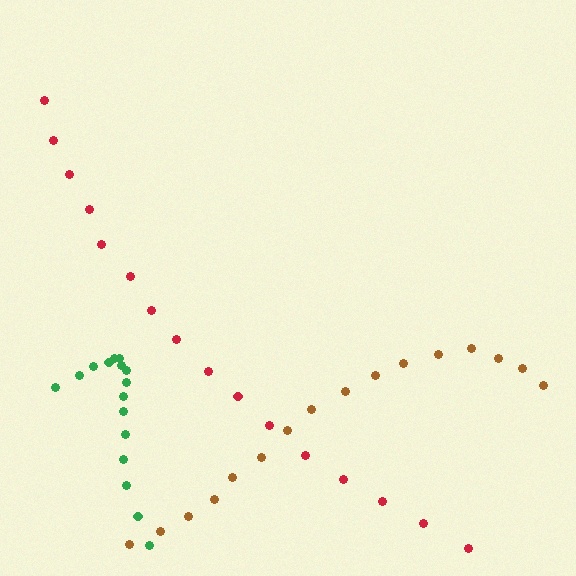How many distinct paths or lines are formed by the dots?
There are 3 distinct paths.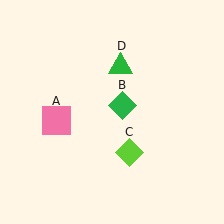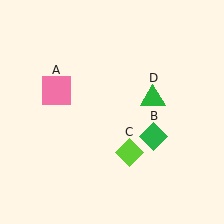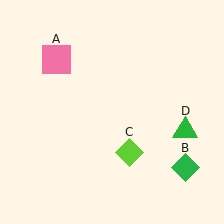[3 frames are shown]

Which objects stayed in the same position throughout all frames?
Lime diamond (object C) remained stationary.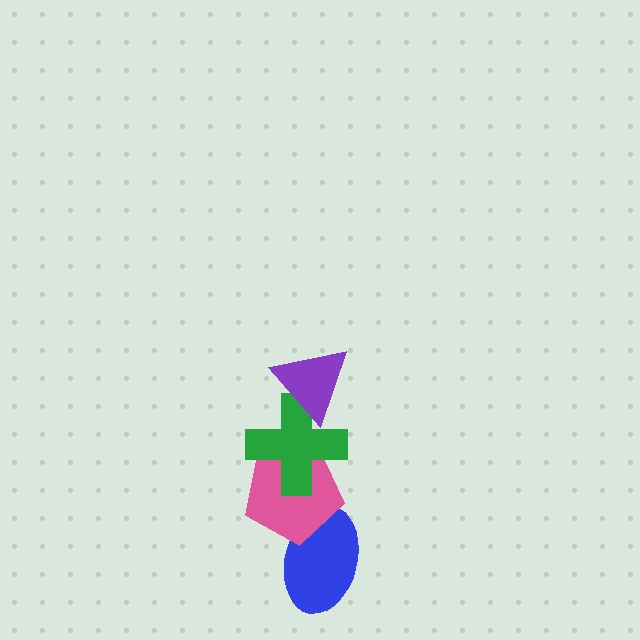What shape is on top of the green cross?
The purple triangle is on top of the green cross.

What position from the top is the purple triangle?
The purple triangle is 1st from the top.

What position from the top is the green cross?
The green cross is 2nd from the top.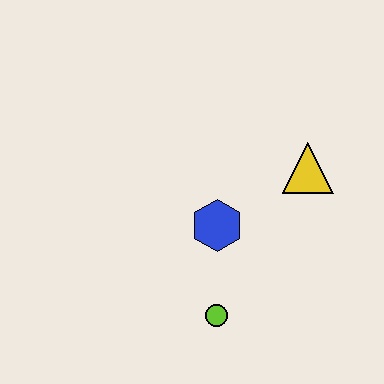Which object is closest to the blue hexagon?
The lime circle is closest to the blue hexagon.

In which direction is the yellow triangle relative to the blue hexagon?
The yellow triangle is to the right of the blue hexagon.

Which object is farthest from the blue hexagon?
The yellow triangle is farthest from the blue hexagon.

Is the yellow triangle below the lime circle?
No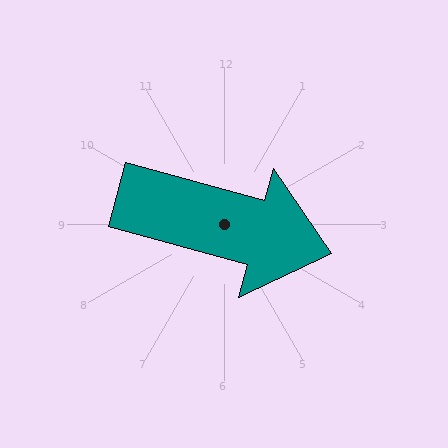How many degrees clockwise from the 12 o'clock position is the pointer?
Approximately 105 degrees.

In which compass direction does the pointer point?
East.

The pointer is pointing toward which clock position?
Roughly 4 o'clock.